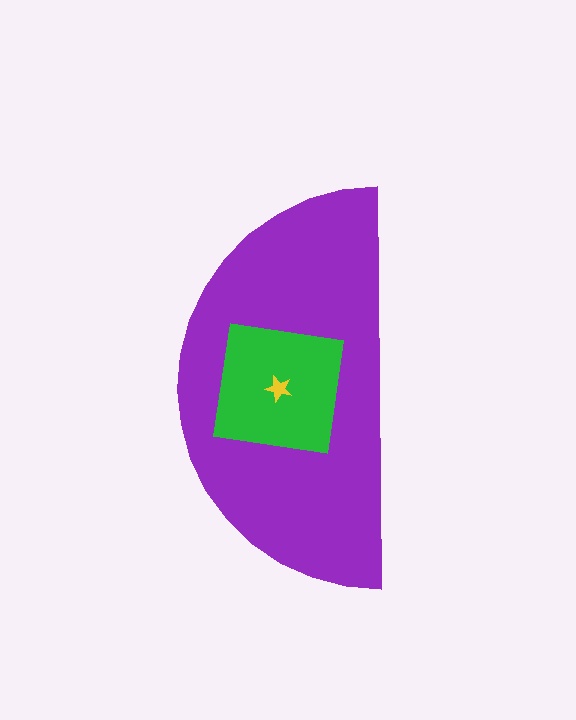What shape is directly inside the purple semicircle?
The green square.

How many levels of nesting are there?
3.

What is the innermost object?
The yellow star.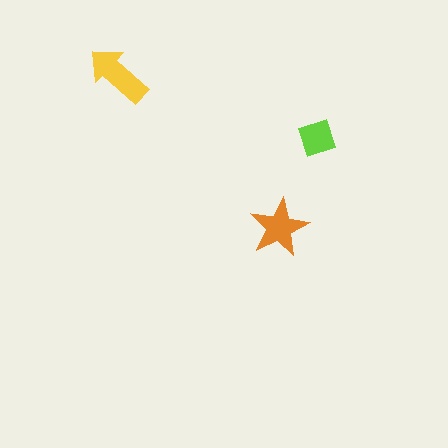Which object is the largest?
The yellow arrow.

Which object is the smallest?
The lime diamond.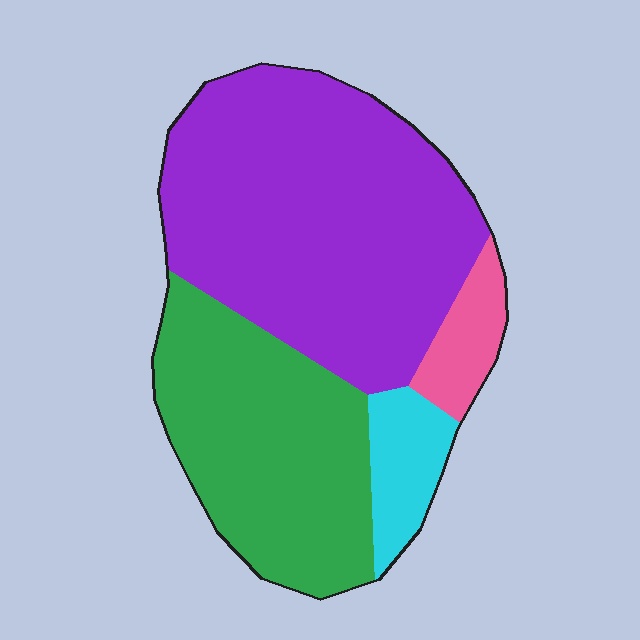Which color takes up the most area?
Purple, at roughly 50%.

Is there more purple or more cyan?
Purple.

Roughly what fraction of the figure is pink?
Pink covers roughly 5% of the figure.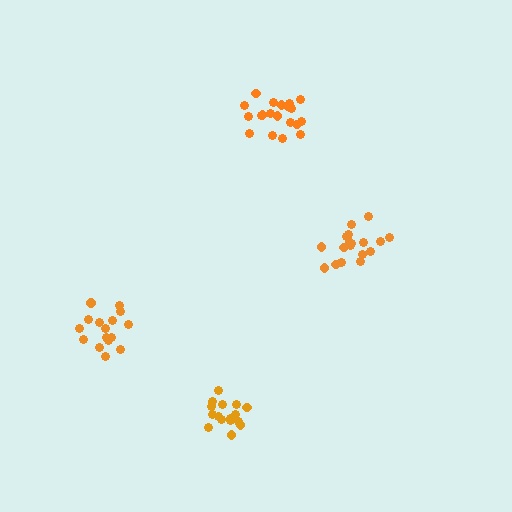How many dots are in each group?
Group 1: 16 dots, Group 2: 20 dots, Group 3: 16 dots, Group 4: 18 dots (70 total).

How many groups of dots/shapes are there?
There are 4 groups.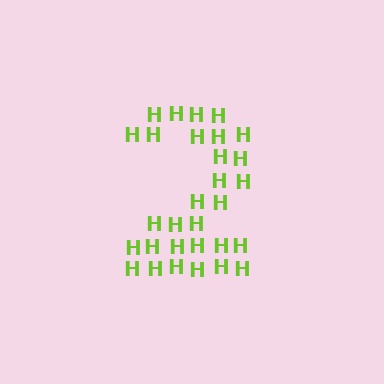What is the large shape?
The large shape is the digit 2.